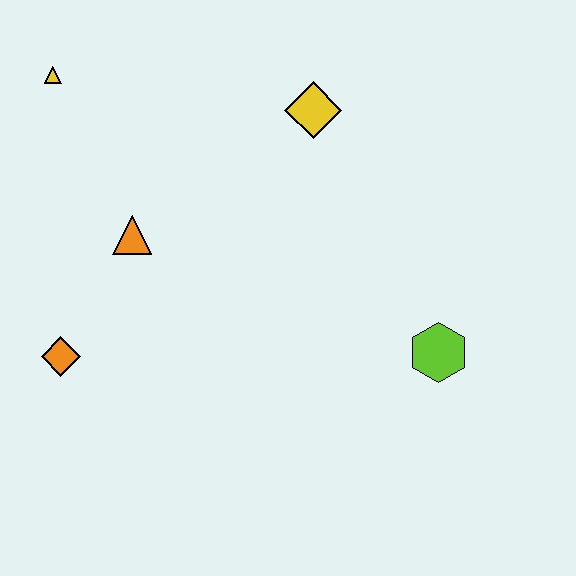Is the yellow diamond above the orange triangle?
Yes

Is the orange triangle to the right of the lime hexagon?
No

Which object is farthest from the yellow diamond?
The orange diamond is farthest from the yellow diamond.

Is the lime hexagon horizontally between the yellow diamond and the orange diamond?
No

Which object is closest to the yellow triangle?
The orange triangle is closest to the yellow triangle.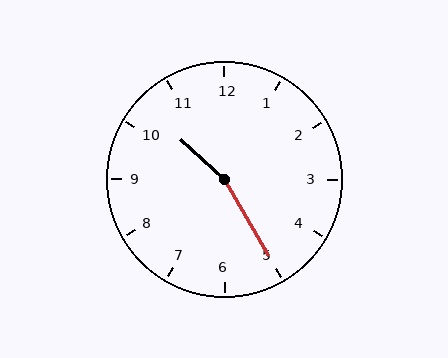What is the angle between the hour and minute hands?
Approximately 162 degrees.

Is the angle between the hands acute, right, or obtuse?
It is obtuse.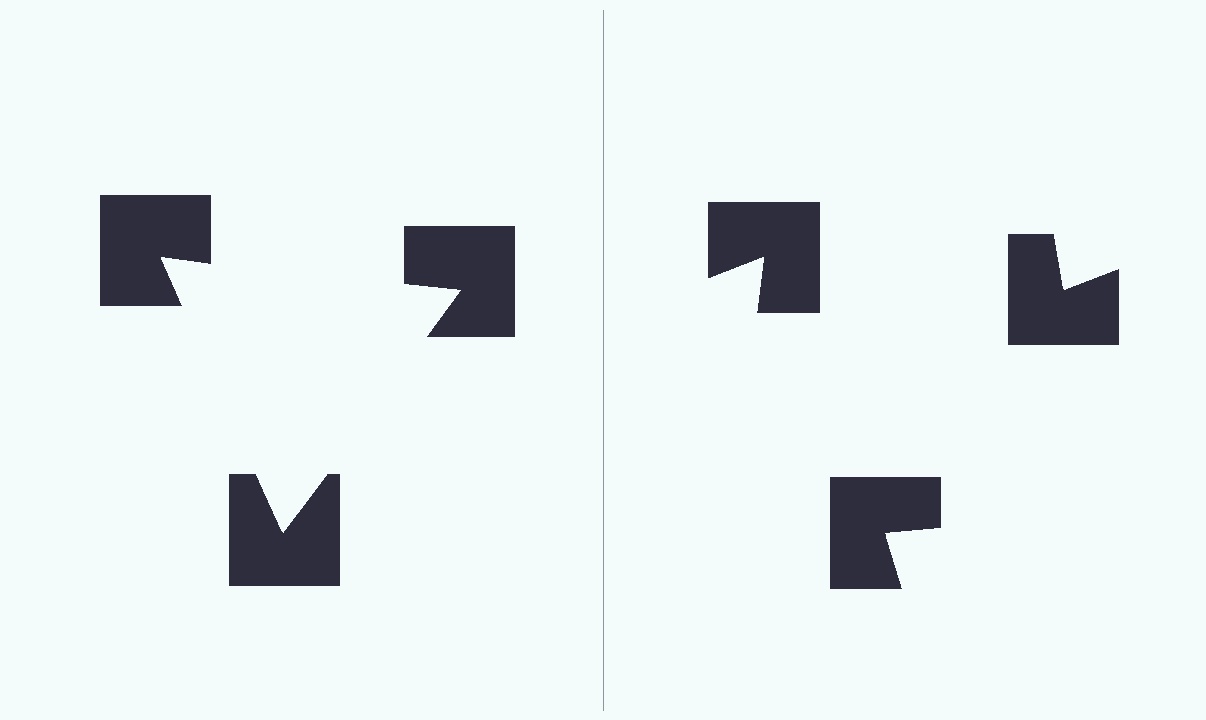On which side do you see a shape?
An illusory triangle appears on the left side. On the right side the wedge cuts are rotated, so no coherent shape forms.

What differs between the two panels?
The notched squares are positioned identically on both sides; only the wedge orientations differ. On the left they align to a triangle; on the right they are misaligned.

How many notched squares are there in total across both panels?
6 — 3 on each side.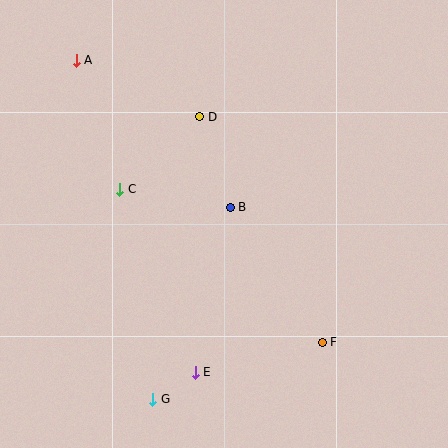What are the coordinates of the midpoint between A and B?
The midpoint between A and B is at (153, 134).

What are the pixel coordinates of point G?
Point G is at (153, 399).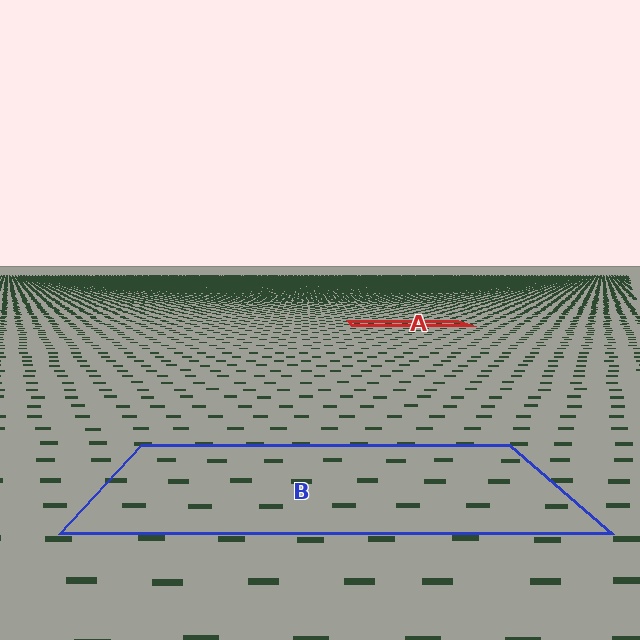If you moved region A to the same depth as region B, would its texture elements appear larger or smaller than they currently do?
They would appear larger. At a closer depth, the same texture elements are projected at a bigger on-screen size.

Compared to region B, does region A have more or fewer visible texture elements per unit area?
Region A has more texture elements per unit area — they are packed more densely because it is farther away.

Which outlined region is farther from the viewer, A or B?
Region A is farther from the viewer — the texture elements inside it appear smaller and more densely packed.